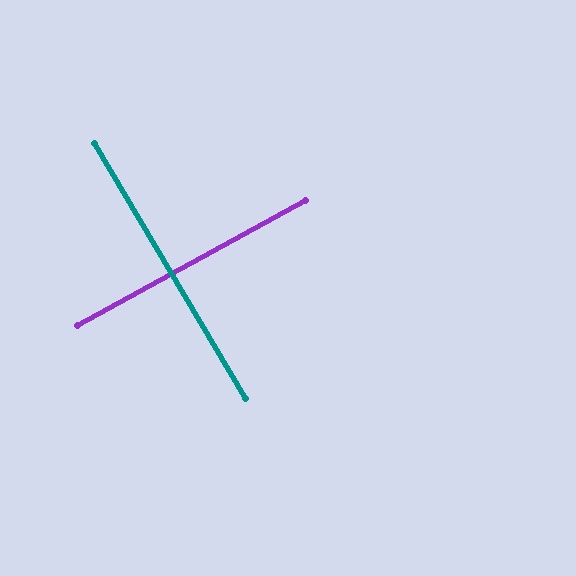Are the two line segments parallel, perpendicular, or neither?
Perpendicular — they meet at approximately 88°.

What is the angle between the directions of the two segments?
Approximately 88 degrees.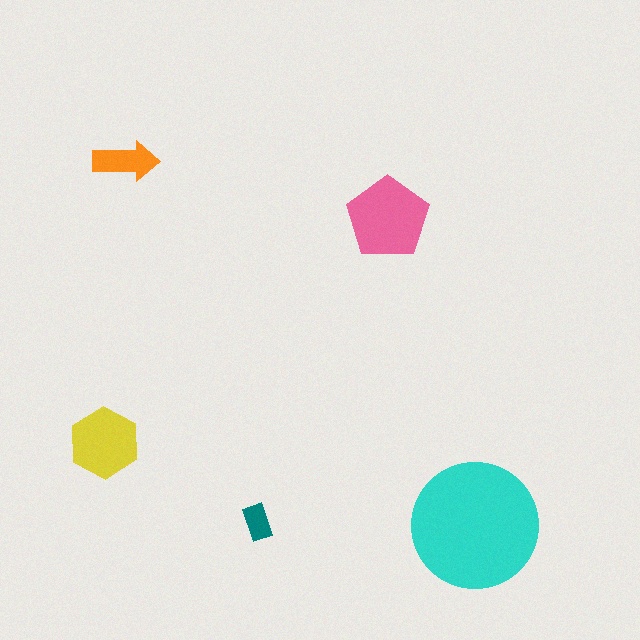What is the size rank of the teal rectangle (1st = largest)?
5th.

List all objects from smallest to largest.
The teal rectangle, the orange arrow, the yellow hexagon, the pink pentagon, the cyan circle.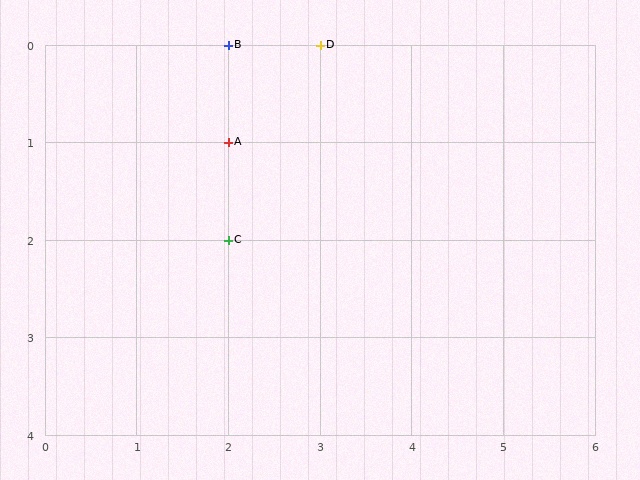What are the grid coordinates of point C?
Point C is at grid coordinates (2, 2).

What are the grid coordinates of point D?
Point D is at grid coordinates (3, 0).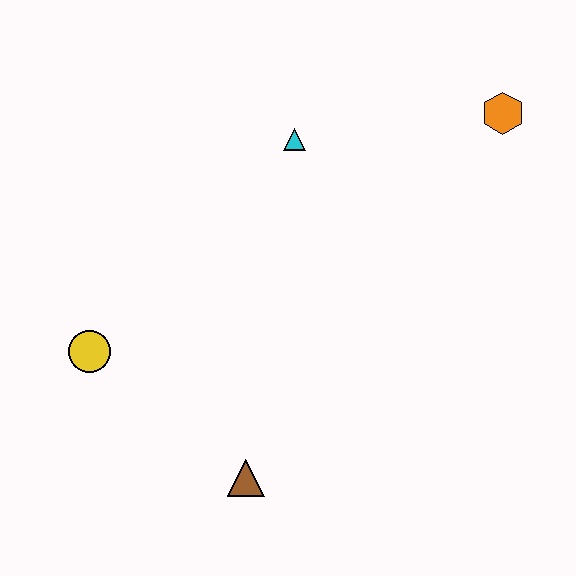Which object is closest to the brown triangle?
The yellow circle is closest to the brown triangle.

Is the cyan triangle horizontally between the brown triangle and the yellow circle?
No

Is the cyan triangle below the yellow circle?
No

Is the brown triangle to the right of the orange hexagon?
No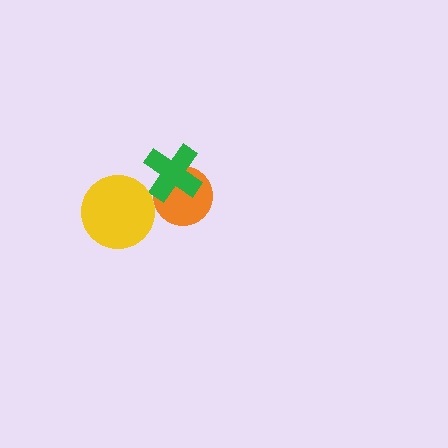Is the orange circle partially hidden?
Yes, it is partially covered by another shape.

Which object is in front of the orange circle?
The green cross is in front of the orange circle.